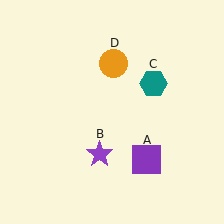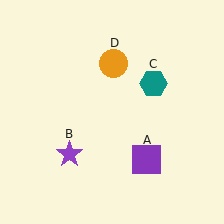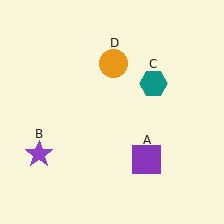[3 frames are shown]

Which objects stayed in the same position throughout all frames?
Purple square (object A) and teal hexagon (object C) and orange circle (object D) remained stationary.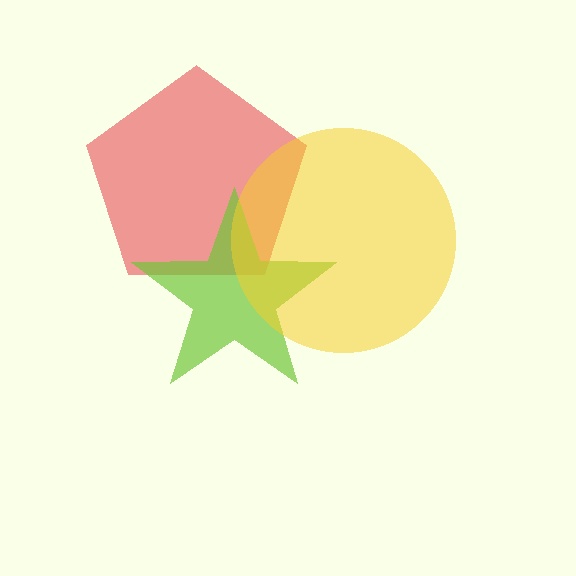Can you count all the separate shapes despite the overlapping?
Yes, there are 3 separate shapes.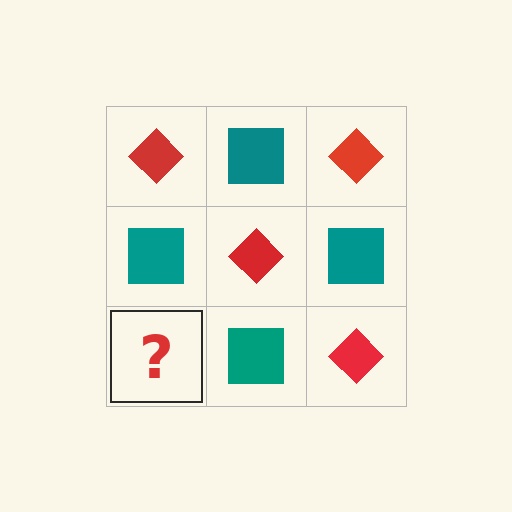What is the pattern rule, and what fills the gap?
The rule is that it alternates red diamond and teal square in a checkerboard pattern. The gap should be filled with a red diamond.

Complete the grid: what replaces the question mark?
The question mark should be replaced with a red diamond.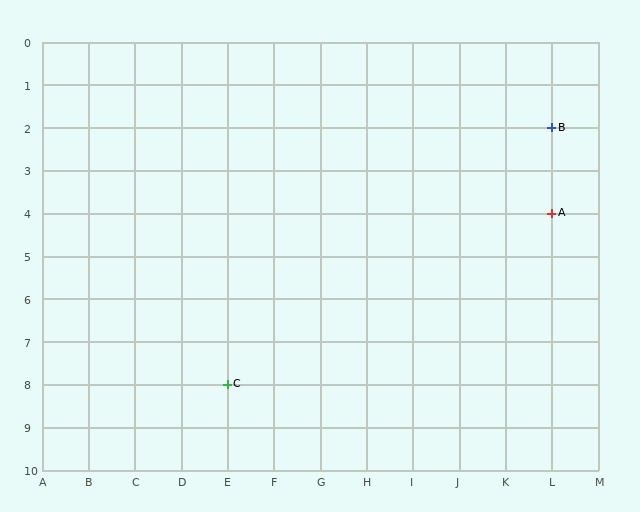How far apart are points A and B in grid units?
Points A and B are 2 rows apart.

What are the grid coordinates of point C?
Point C is at grid coordinates (E, 8).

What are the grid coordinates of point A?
Point A is at grid coordinates (L, 4).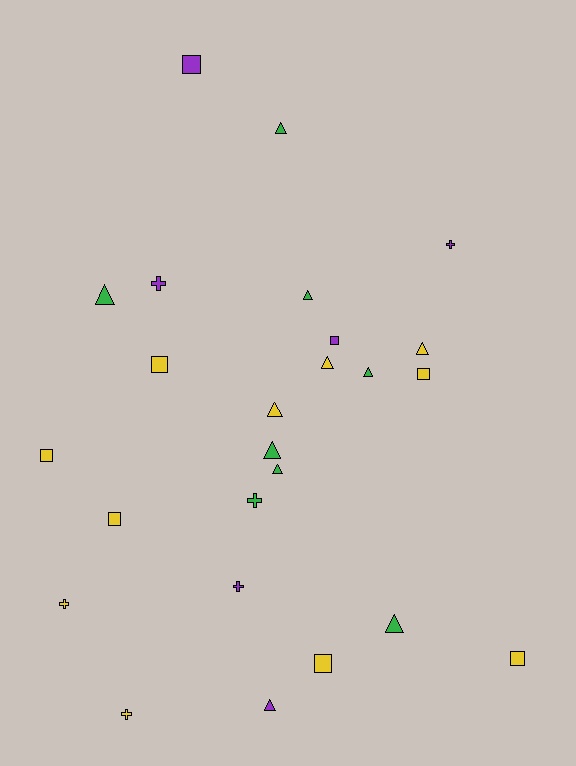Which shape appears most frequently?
Triangle, with 11 objects.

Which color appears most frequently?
Yellow, with 11 objects.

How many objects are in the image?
There are 25 objects.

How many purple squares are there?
There are 2 purple squares.